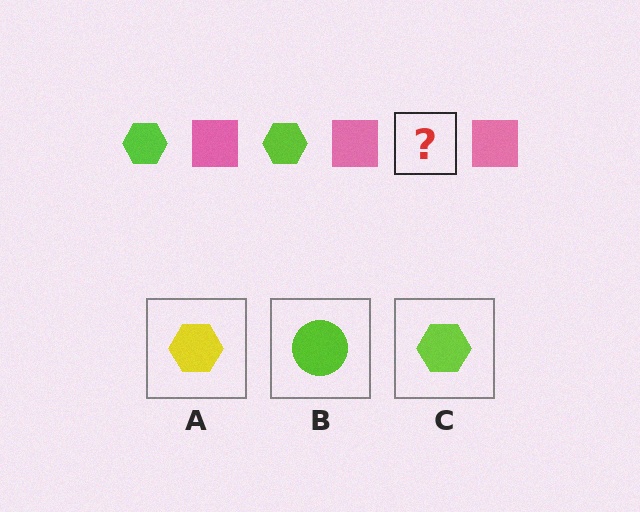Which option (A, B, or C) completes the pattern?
C.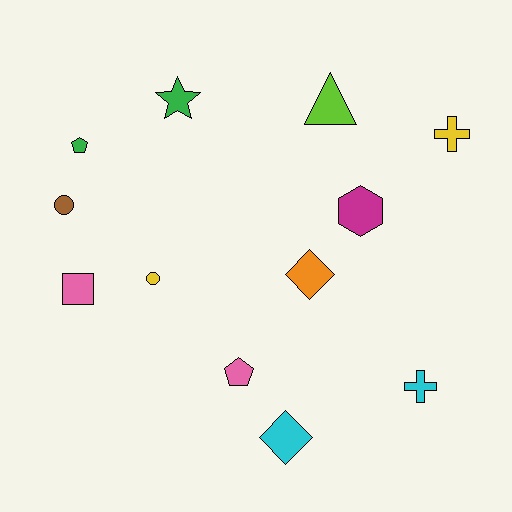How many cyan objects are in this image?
There are 2 cyan objects.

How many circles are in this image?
There are 2 circles.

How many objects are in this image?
There are 12 objects.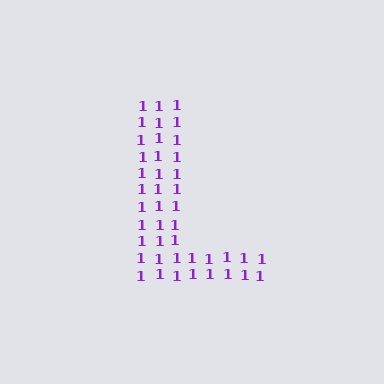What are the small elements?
The small elements are digit 1's.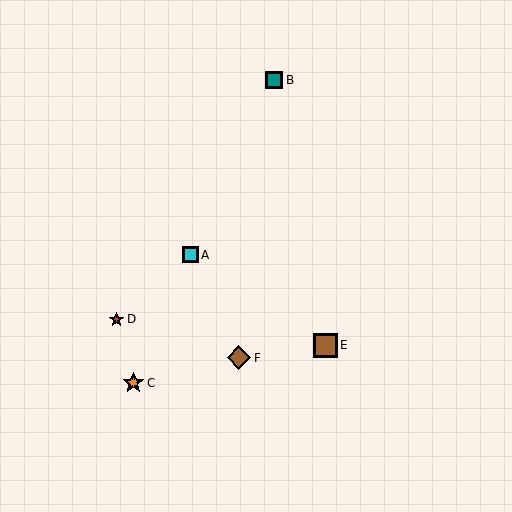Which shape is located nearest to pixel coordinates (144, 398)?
The orange star (labeled C) at (133, 383) is nearest to that location.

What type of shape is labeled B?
Shape B is a teal square.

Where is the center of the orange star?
The center of the orange star is at (133, 383).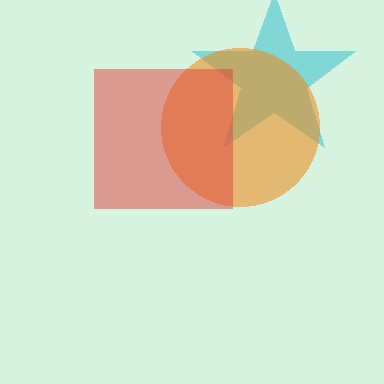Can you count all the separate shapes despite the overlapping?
Yes, there are 3 separate shapes.